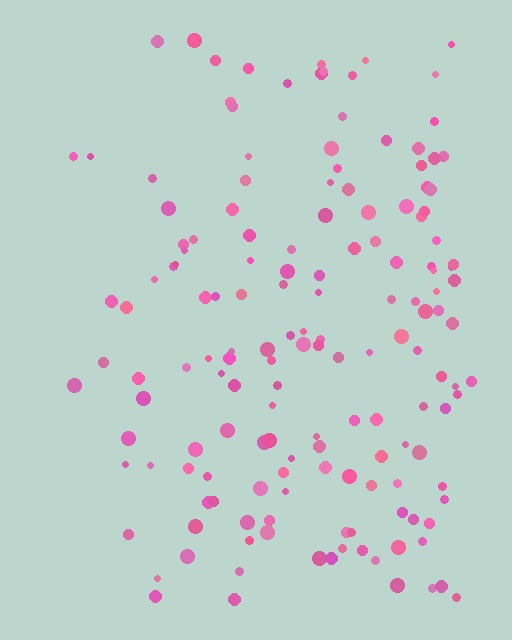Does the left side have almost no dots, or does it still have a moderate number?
Still a moderate number, just noticeably fewer than the right.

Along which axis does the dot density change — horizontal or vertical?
Horizontal.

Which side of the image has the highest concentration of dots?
The right.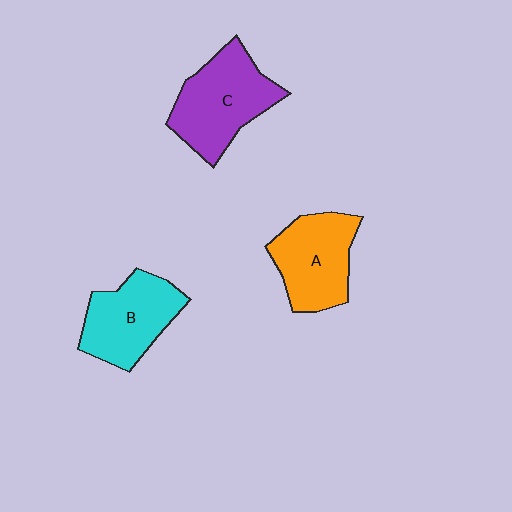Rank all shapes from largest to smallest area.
From largest to smallest: C (purple), A (orange), B (cyan).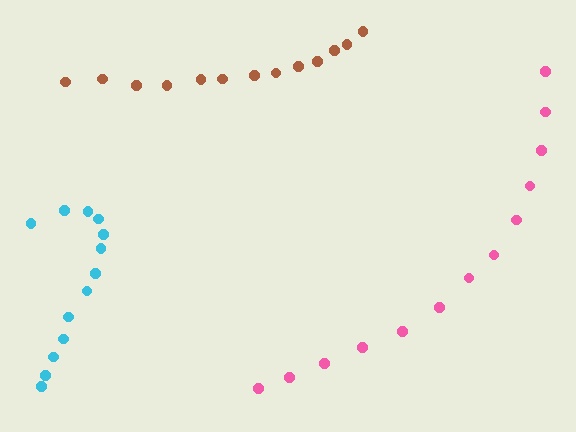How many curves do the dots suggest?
There are 3 distinct paths.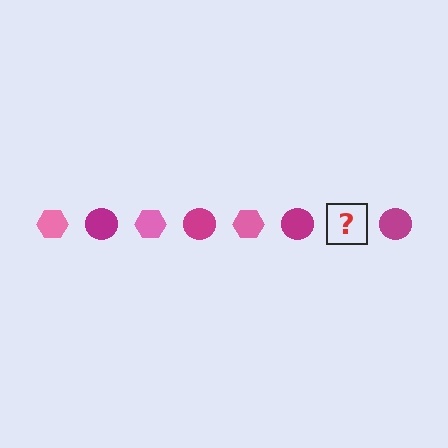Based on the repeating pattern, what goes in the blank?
The blank should be a pink hexagon.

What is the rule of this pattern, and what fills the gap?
The rule is that the pattern alternates between pink hexagon and magenta circle. The gap should be filled with a pink hexagon.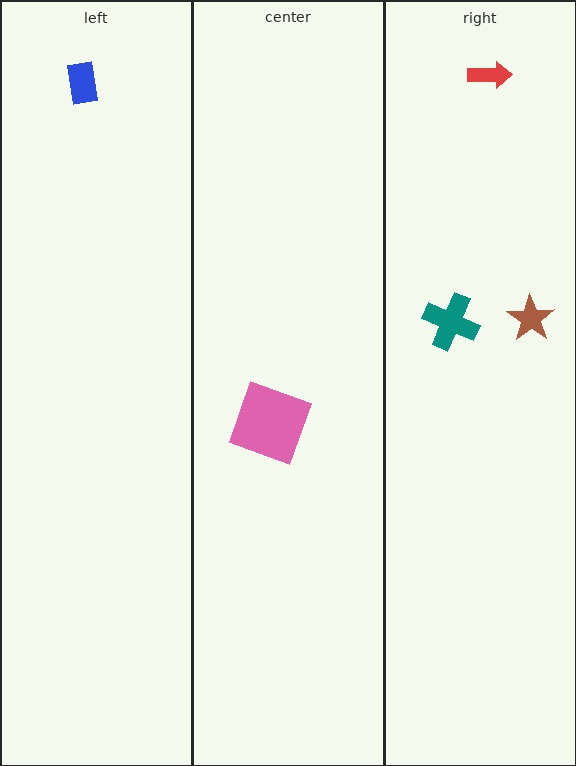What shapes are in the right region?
The red arrow, the brown star, the teal cross.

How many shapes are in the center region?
1.